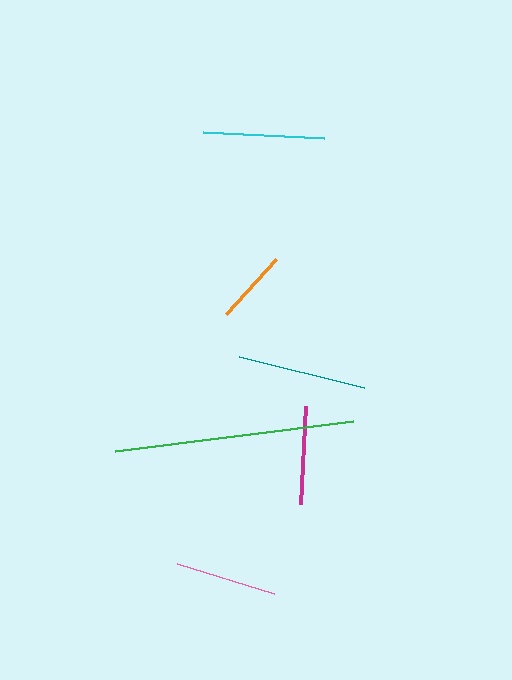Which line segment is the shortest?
The orange line is the shortest at approximately 74 pixels.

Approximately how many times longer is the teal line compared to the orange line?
The teal line is approximately 1.7 times the length of the orange line.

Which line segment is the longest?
The green line is the longest at approximately 239 pixels.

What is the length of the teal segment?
The teal segment is approximately 130 pixels long.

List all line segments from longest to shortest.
From longest to shortest: green, teal, cyan, pink, magenta, orange.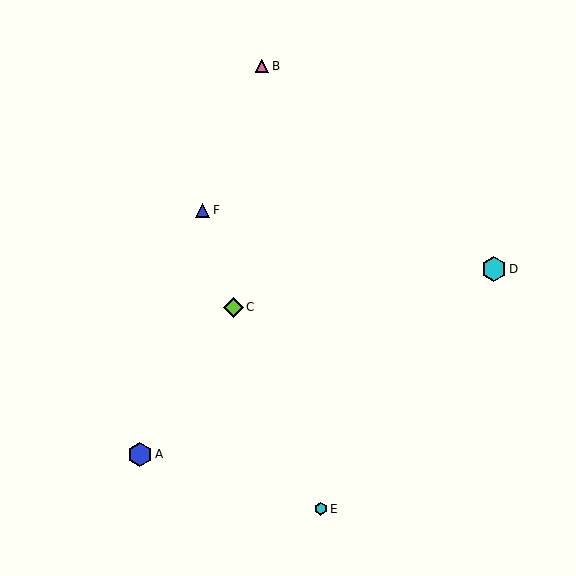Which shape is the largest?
The cyan hexagon (labeled D) is the largest.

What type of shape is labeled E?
Shape E is a cyan hexagon.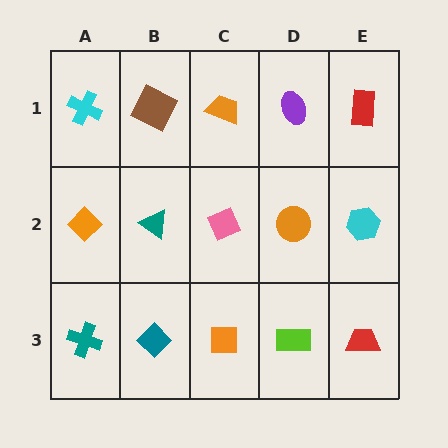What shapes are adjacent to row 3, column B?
A teal triangle (row 2, column B), a teal cross (row 3, column A), an orange square (row 3, column C).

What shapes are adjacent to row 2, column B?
A brown square (row 1, column B), a teal diamond (row 3, column B), an orange diamond (row 2, column A), a pink diamond (row 2, column C).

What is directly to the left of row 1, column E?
A purple ellipse.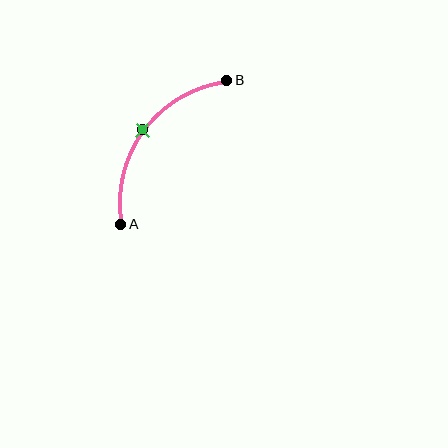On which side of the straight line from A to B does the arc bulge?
The arc bulges above and to the left of the straight line connecting A and B.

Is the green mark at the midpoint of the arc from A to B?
Yes. The green mark lies on the arc at equal arc-length from both A and B — it is the arc midpoint.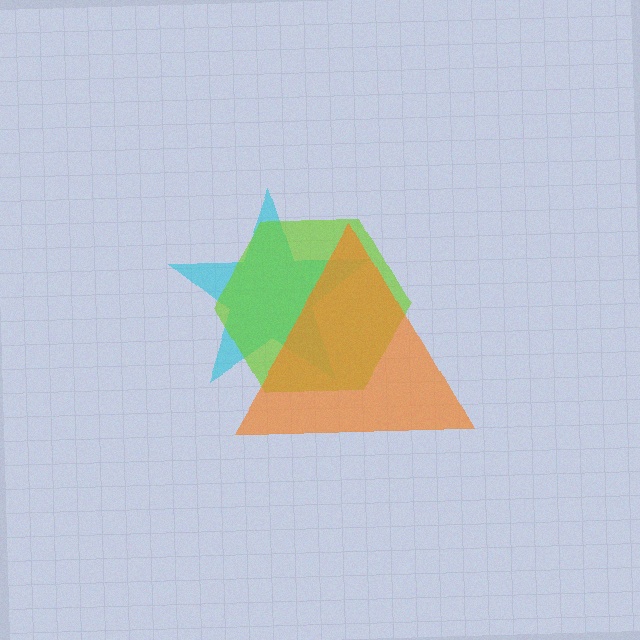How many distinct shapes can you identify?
There are 3 distinct shapes: a cyan star, a lime hexagon, an orange triangle.